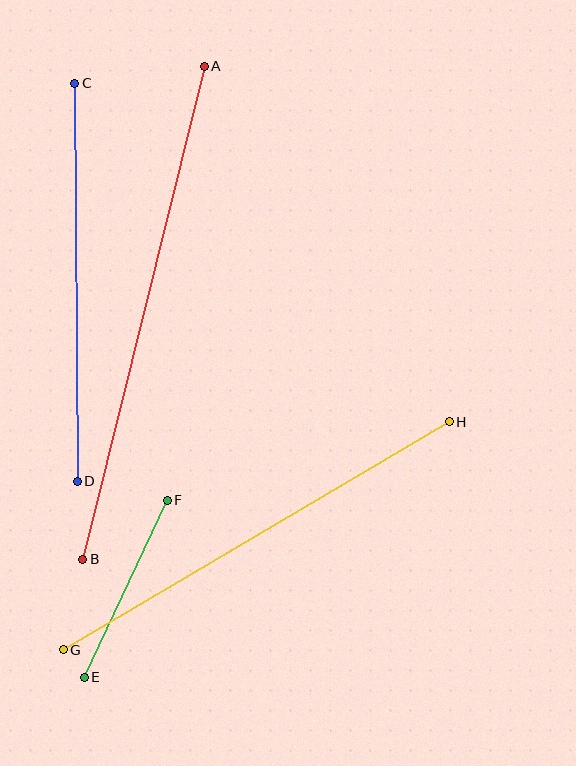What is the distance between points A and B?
The distance is approximately 508 pixels.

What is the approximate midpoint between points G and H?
The midpoint is at approximately (256, 536) pixels.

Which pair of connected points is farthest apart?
Points A and B are farthest apart.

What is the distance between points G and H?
The distance is approximately 448 pixels.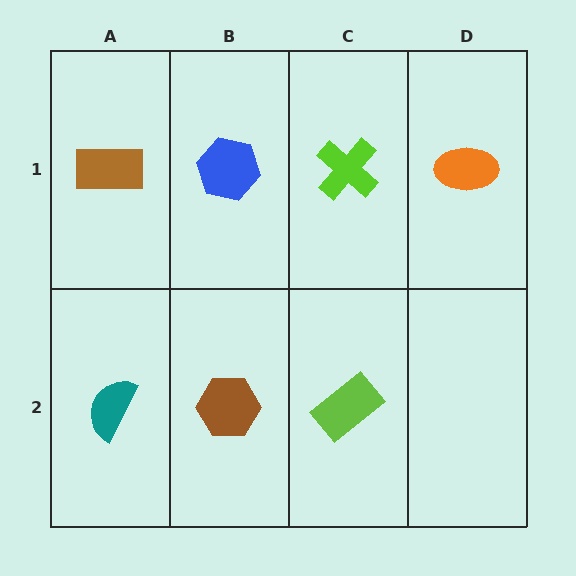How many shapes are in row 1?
4 shapes.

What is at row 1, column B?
A blue hexagon.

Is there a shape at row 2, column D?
No, that cell is empty.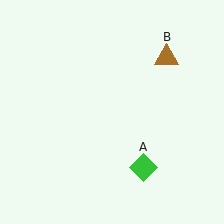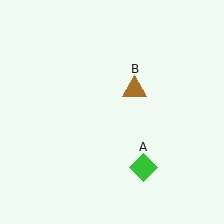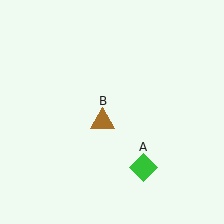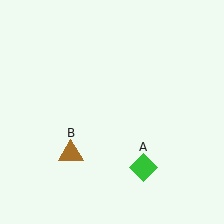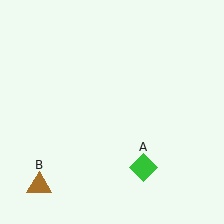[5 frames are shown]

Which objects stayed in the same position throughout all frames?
Green diamond (object A) remained stationary.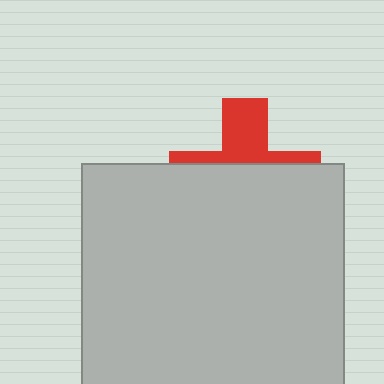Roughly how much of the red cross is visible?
A small part of it is visible (roughly 36%).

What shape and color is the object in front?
The object in front is a light gray rectangle.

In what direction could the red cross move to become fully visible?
The red cross could move up. That would shift it out from behind the light gray rectangle entirely.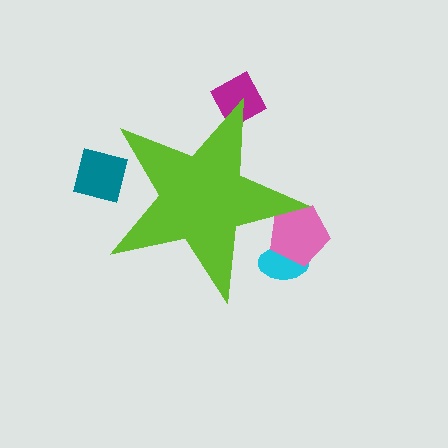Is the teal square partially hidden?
Yes, the teal square is partially hidden behind the lime star.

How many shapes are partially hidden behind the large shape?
4 shapes are partially hidden.